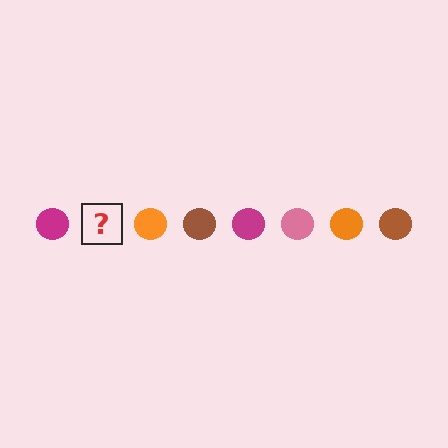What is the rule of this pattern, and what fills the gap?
The rule is that the pattern cycles through magenta, pink, orange, brown circles. The gap should be filled with a pink circle.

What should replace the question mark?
The question mark should be replaced with a pink circle.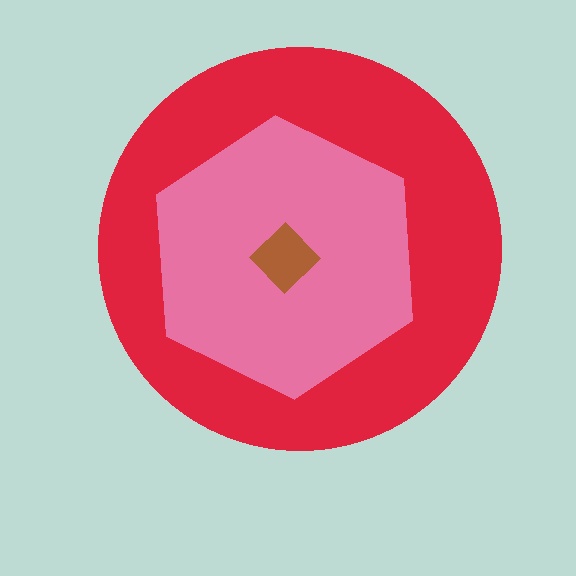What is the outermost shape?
The red circle.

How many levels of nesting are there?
3.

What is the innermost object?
The brown diamond.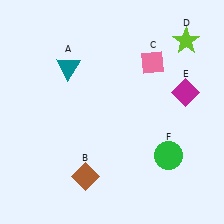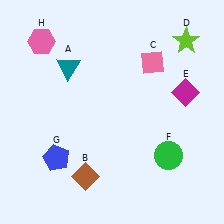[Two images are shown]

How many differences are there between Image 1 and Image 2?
There are 2 differences between the two images.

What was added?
A blue pentagon (G), a pink hexagon (H) were added in Image 2.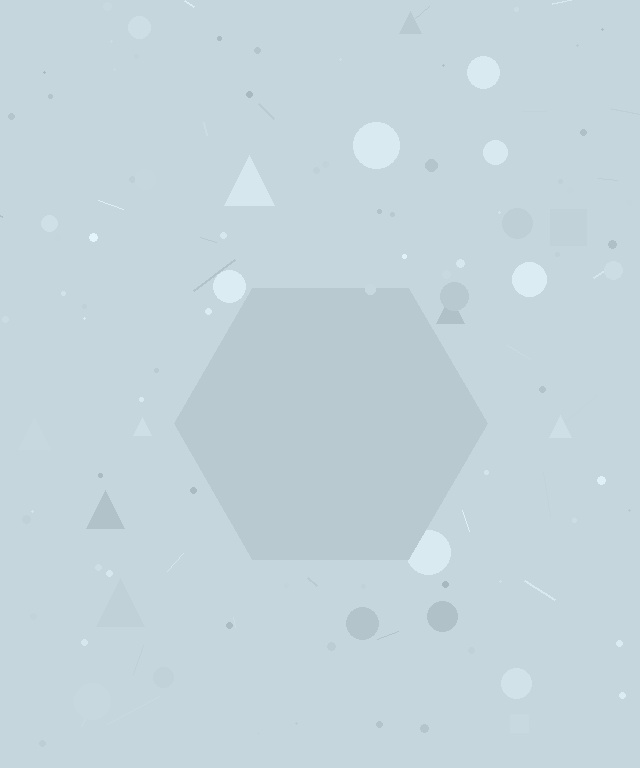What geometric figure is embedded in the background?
A hexagon is embedded in the background.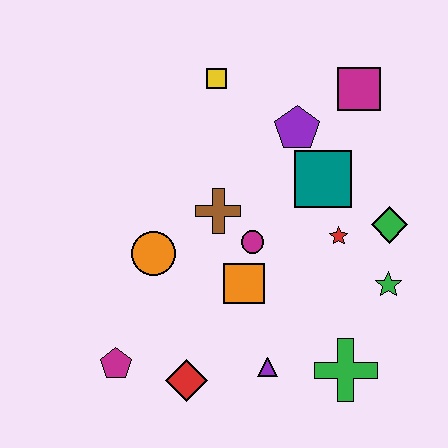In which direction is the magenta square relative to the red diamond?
The magenta square is above the red diamond.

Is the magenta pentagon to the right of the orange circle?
No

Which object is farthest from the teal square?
The magenta pentagon is farthest from the teal square.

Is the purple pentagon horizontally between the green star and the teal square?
No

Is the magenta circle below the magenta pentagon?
No